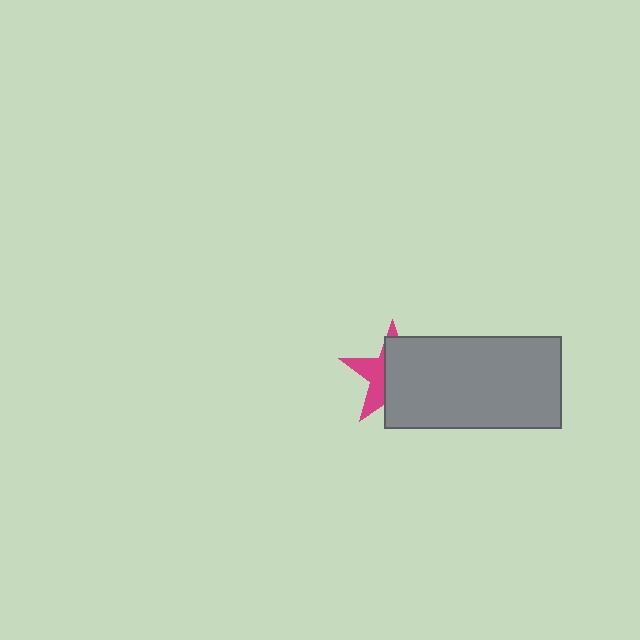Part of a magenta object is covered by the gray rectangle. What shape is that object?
It is a star.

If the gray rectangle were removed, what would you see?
You would see the complete magenta star.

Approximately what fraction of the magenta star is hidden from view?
Roughly 63% of the magenta star is hidden behind the gray rectangle.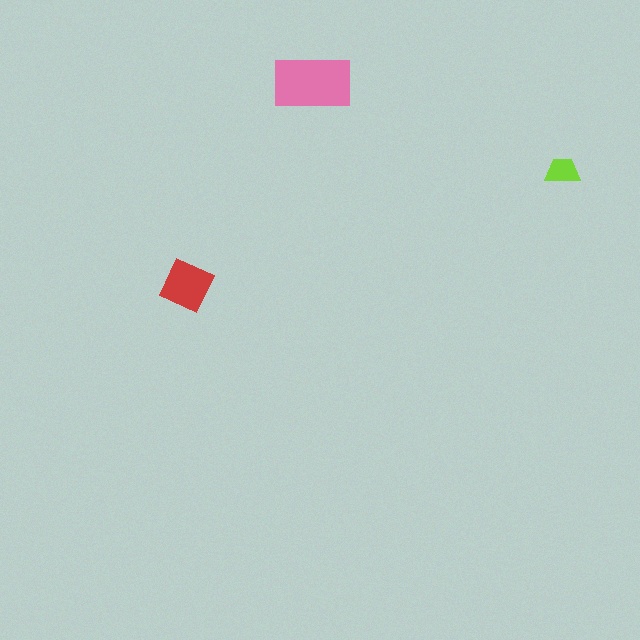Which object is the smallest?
The lime trapezoid.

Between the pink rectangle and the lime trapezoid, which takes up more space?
The pink rectangle.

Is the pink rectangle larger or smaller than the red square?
Larger.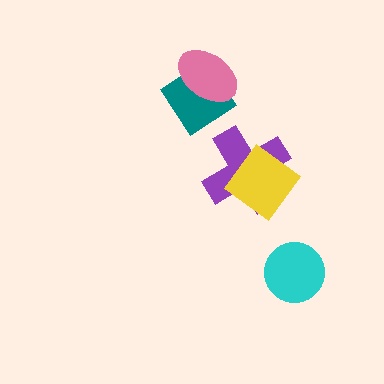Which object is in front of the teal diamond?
The pink ellipse is in front of the teal diamond.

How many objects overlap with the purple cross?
1 object overlaps with the purple cross.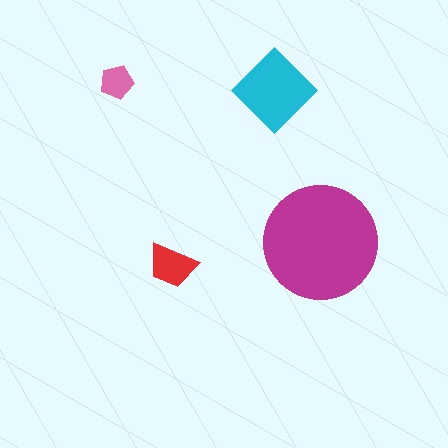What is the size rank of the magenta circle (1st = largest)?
1st.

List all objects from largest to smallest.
The magenta circle, the cyan diamond, the red trapezoid, the pink pentagon.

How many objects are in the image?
There are 4 objects in the image.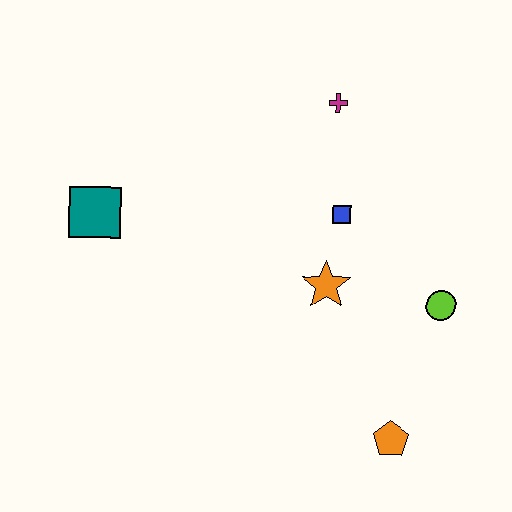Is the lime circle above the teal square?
No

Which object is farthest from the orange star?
The teal square is farthest from the orange star.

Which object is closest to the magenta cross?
The blue square is closest to the magenta cross.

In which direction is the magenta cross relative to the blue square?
The magenta cross is above the blue square.